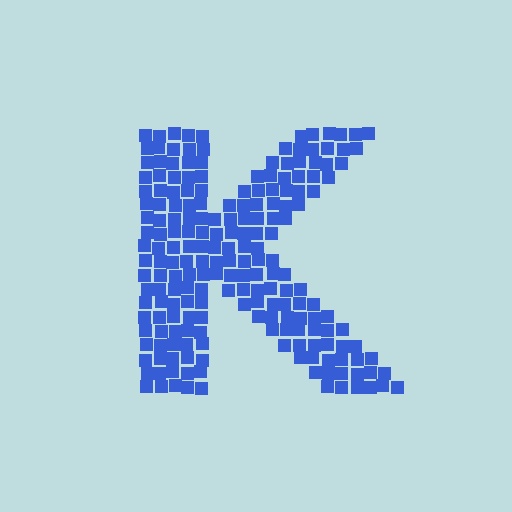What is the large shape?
The large shape is the letter K.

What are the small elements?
The small elements are squares.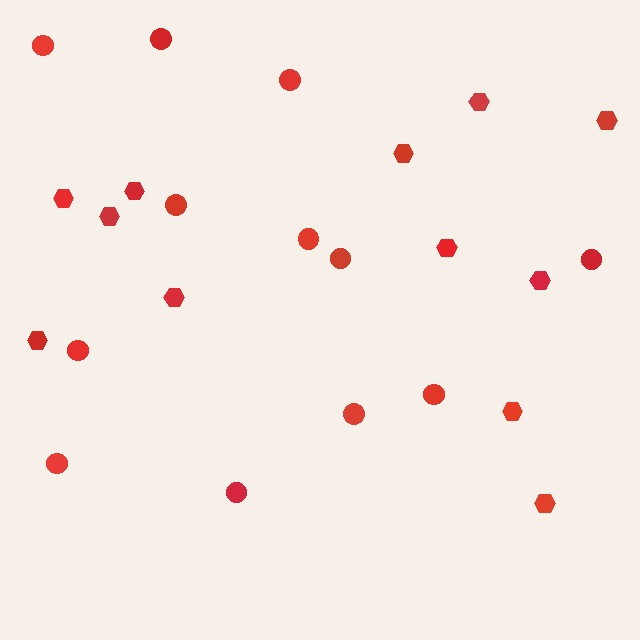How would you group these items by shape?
There are 2 groups: one group of circles (12) and one group of hexagons (12).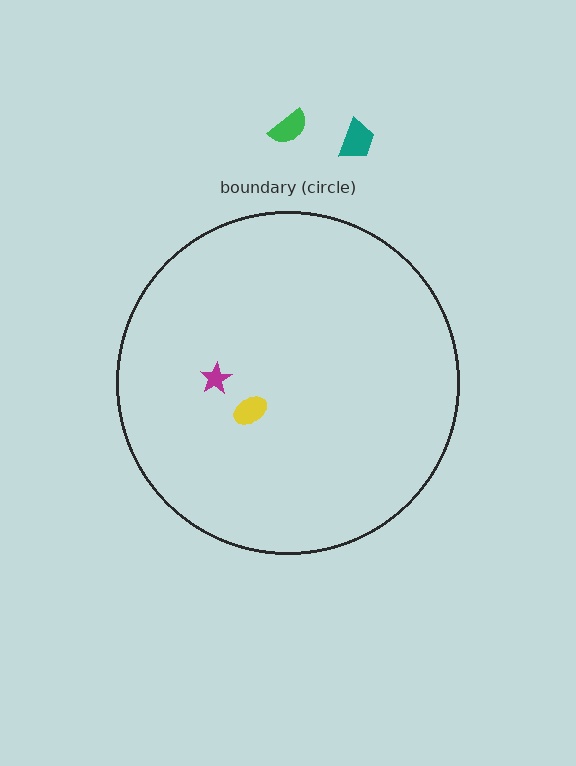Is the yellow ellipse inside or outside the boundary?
Inside.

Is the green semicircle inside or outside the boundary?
Outside.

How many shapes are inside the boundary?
2 inside, 2 outside.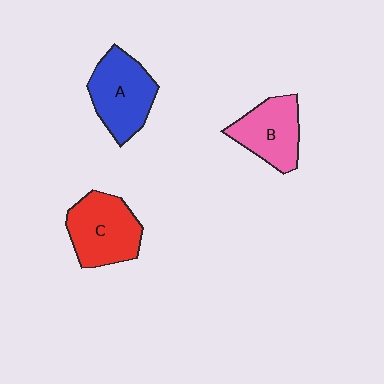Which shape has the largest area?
Shape C (red).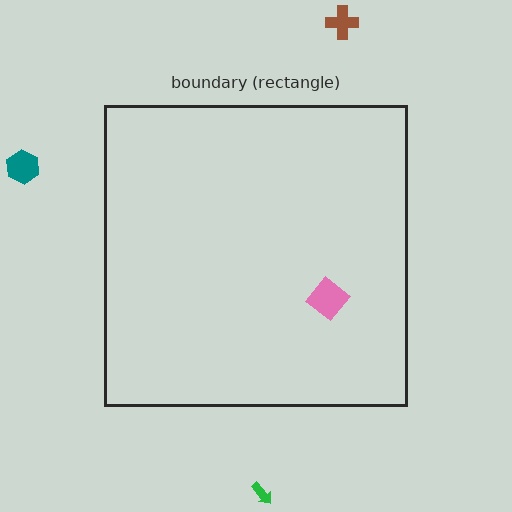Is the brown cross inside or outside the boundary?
Outside.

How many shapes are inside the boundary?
1 inside, 3 outside.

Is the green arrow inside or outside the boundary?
Outside.